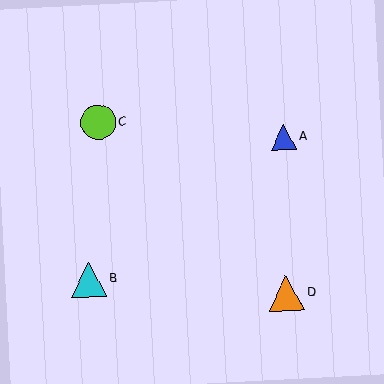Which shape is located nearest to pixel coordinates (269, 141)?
The blue triangle (labeled A) at (284, 137) is nearest to that location.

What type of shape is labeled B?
Shape B is a cyan triangle.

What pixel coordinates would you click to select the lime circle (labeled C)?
Click at (98, 122) to select the lime circle C.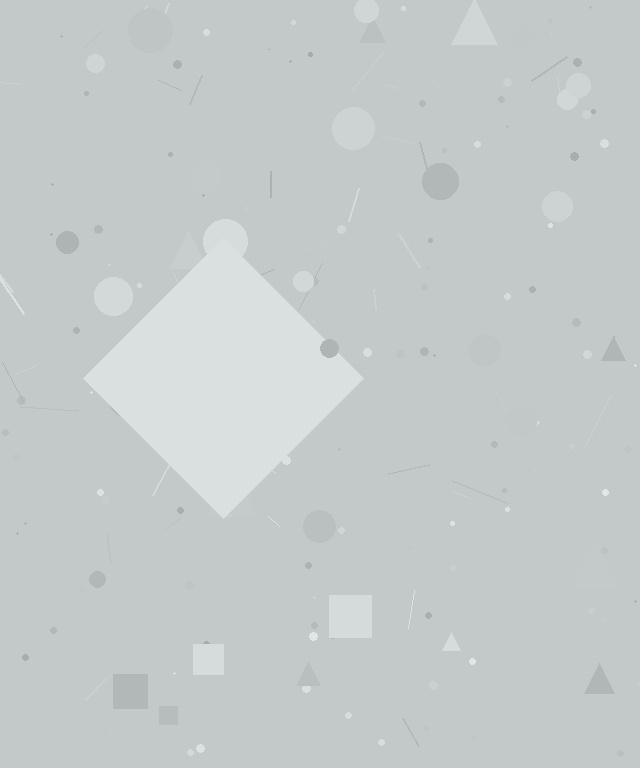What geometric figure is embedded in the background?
A diamond is embedded in the background.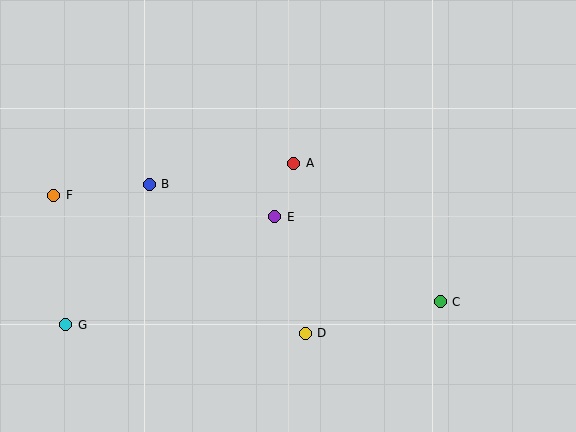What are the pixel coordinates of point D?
Point D is at (305, 333).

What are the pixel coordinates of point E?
Point E is at (275, 217).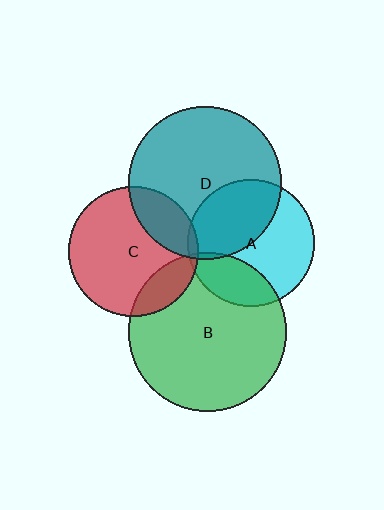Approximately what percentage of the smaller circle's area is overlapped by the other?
Approximately 25%.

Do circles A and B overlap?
Yes.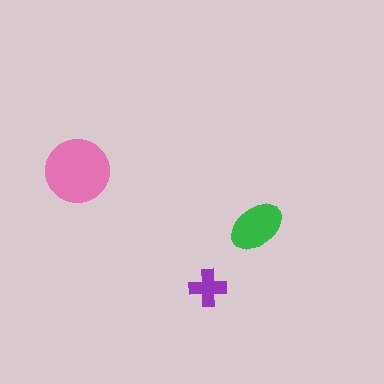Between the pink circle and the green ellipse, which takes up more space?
The pink circle.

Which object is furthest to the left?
The pink circle is leftmost.